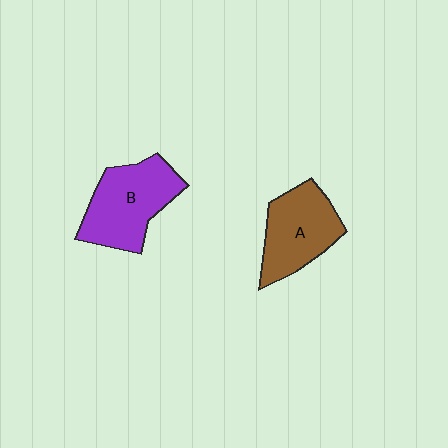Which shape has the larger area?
Shape B (purple).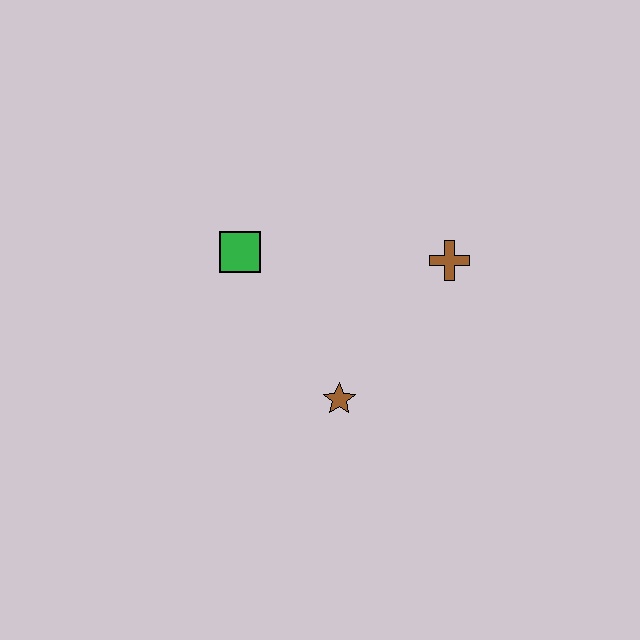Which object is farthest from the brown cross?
The green square is farthest from the brown cross.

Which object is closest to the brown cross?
The brown star is closest to the brown cross.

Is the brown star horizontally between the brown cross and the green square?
Yes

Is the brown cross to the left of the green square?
No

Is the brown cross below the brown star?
No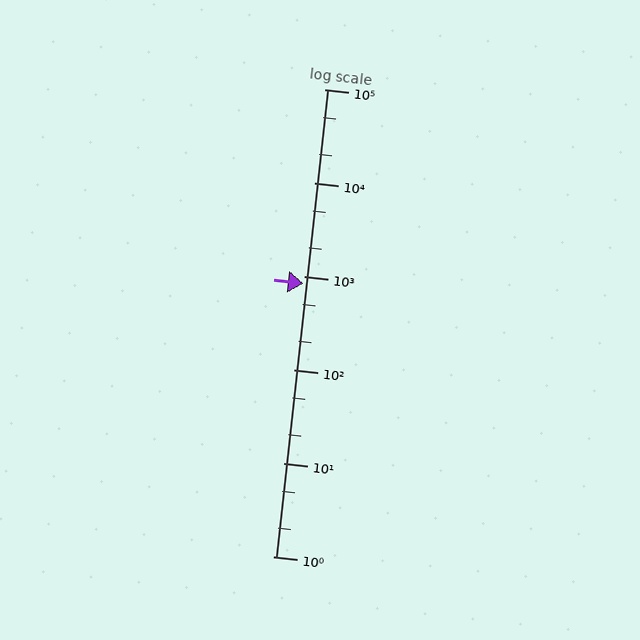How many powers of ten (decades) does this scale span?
The scale spans 5 decades, from 1 to 100000.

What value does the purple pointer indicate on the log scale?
The pointer indicates approximately 840.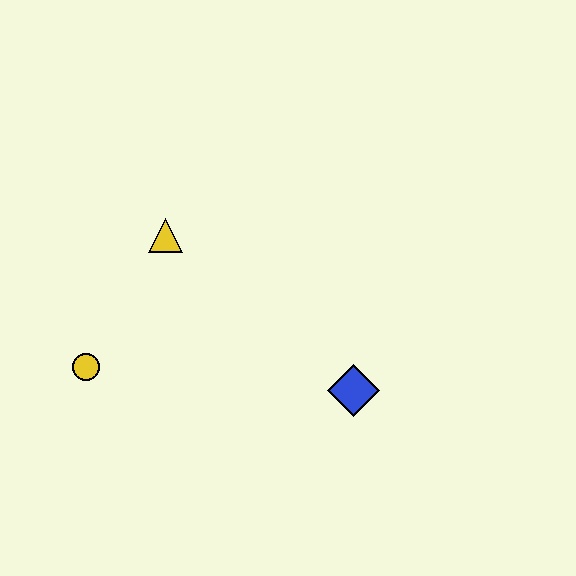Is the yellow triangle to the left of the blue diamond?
Yes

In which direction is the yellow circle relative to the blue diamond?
The yellow circle is to the left of the blue diamond.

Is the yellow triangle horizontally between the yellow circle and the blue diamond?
Yes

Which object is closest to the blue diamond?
The yellow triangle is closest to the blue diamond.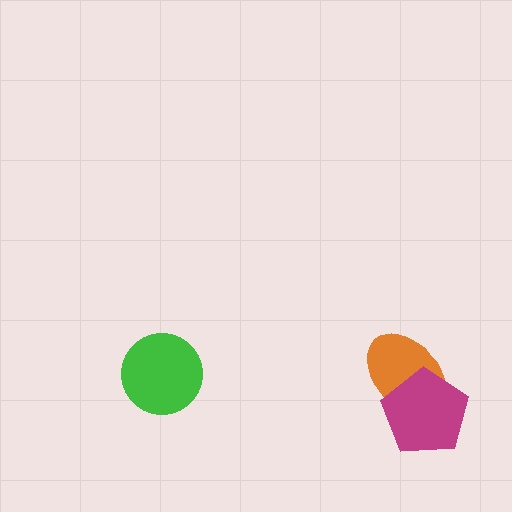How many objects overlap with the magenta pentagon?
1 object overlaps with the magenta pentagon.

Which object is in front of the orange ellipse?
The magenta pentagon is in front of the orange ellipse.